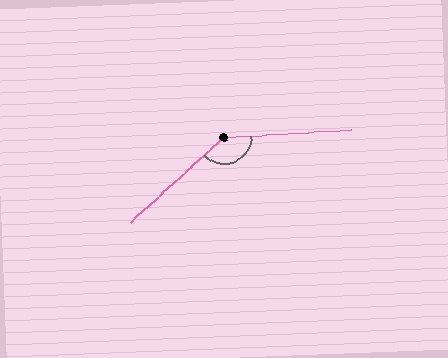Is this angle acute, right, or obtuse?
It is obtuse.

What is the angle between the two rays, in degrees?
Approximately 141 degrees.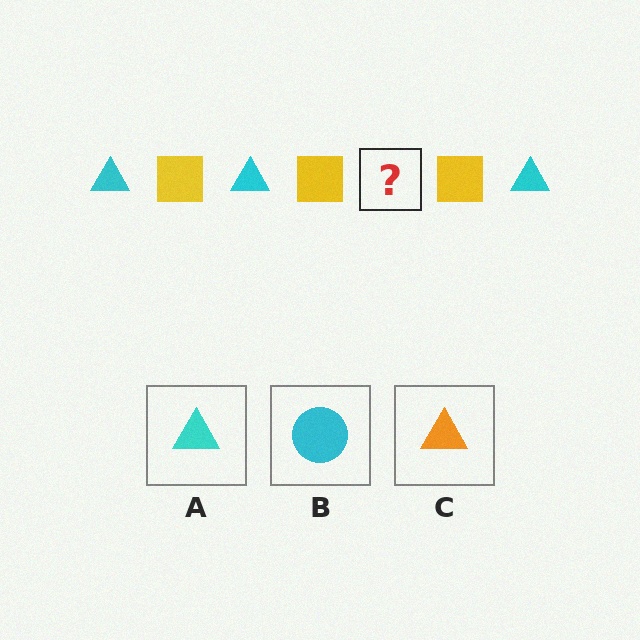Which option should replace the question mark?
Option A.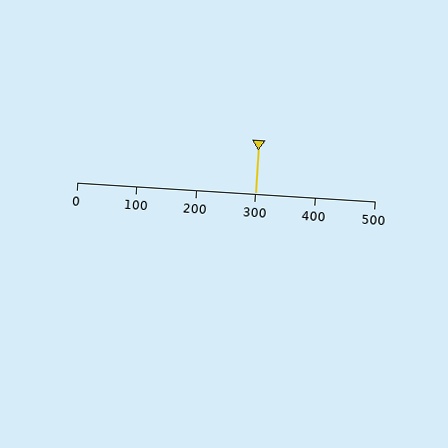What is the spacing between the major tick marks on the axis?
The major ticks are spaced 100 apart.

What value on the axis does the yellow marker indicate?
The marker indicates approximately 300.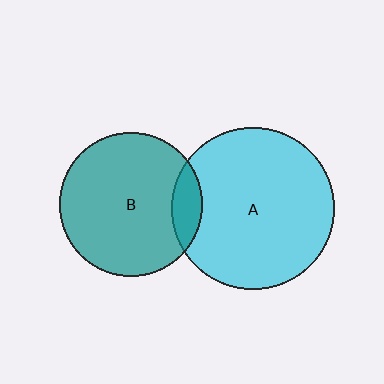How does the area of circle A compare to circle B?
Approximately 1.3 times.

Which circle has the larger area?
Circle A (cyan).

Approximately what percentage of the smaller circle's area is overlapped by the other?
Approximately 10%.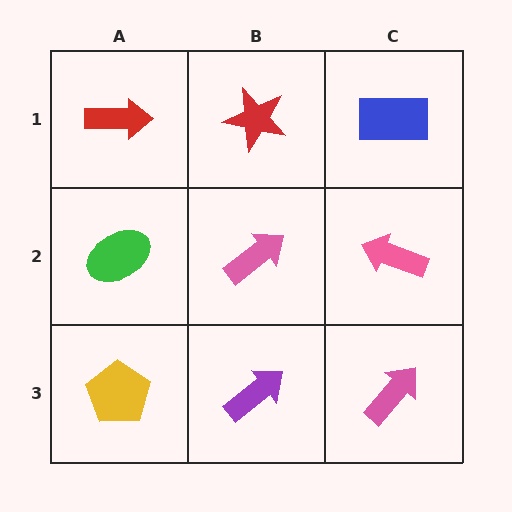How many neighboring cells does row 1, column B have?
3.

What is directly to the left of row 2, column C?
A pink arrow.